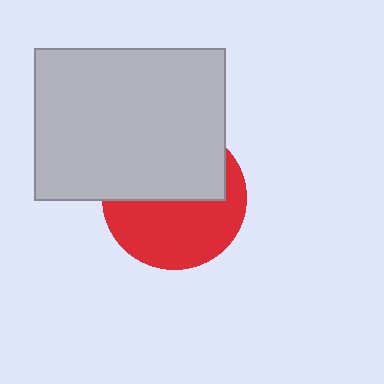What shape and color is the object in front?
The object in front is a light gray rectangle.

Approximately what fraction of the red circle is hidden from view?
Roughly 48% of the red circle is hidden behind the light gray rectangle.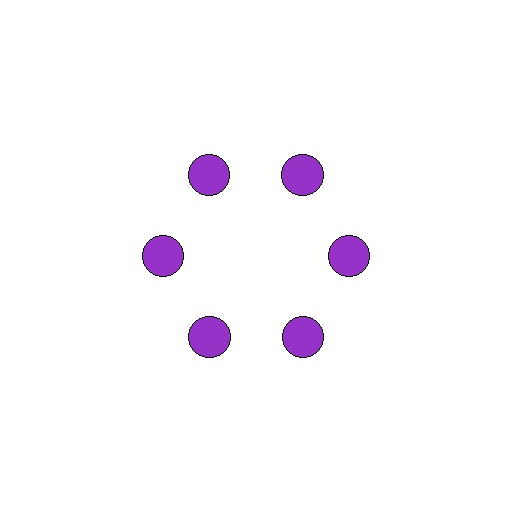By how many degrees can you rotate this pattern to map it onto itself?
The pattern maps onto itself every 60 degrees of rotation.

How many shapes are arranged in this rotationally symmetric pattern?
There are 6 shapes, arranged in 6 groups of 1.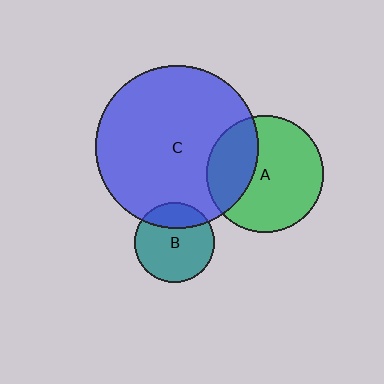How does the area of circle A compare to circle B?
Approximately 2.1 times.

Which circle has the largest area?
Circle C (blue).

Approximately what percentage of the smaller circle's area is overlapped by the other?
Approximately 25%.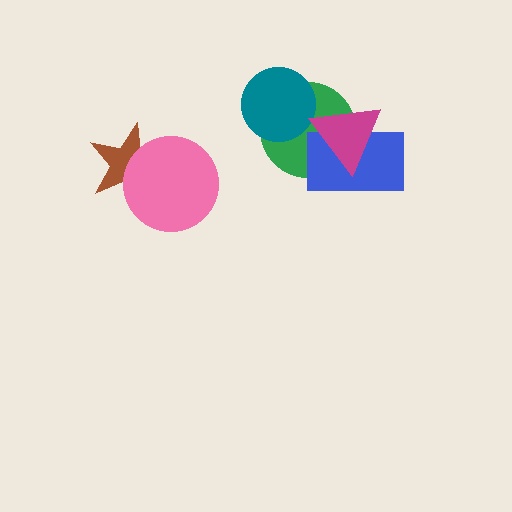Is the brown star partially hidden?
Yes, it is partially covered by another shape.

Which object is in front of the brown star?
The pink circle is in front of the brown star.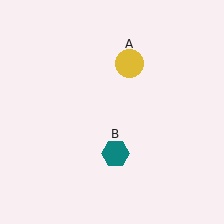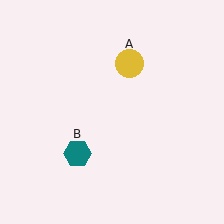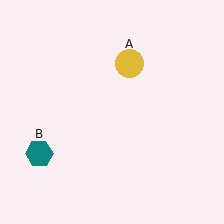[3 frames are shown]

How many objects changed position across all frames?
1 object changed position: teal hexagon (object B).